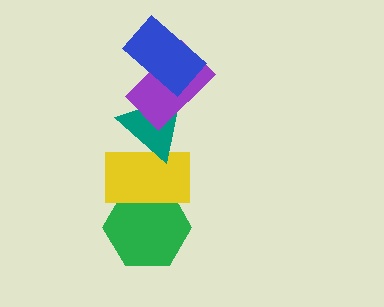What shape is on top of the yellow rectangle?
The teal triangle is on top of the yellow rectangle.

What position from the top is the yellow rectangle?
The yellow rectangle is 4th from the top.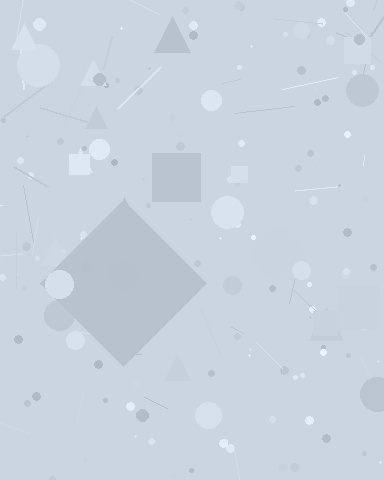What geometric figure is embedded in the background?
A diamond is embedded in the background.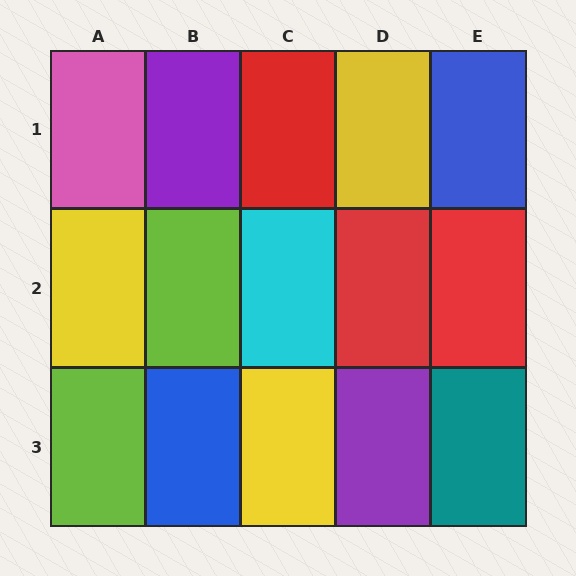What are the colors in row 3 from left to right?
Lime, blue, yellow, purple, teal.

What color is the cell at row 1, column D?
Yellow.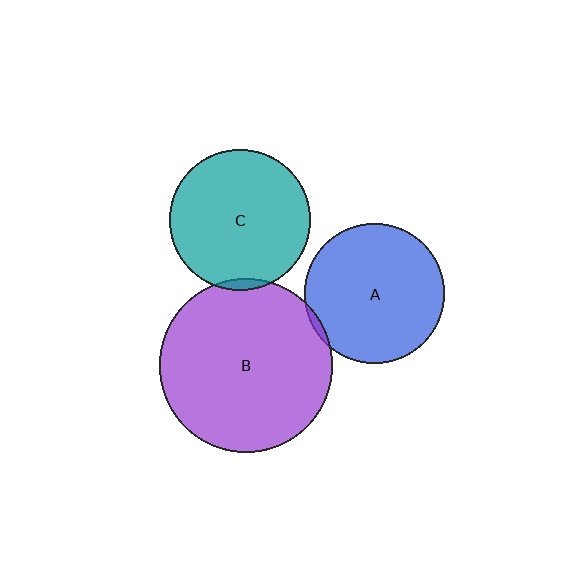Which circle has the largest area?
Circle B (purple).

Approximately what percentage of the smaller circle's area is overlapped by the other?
Approximately 5%.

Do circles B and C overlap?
Yes.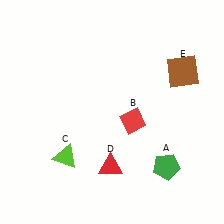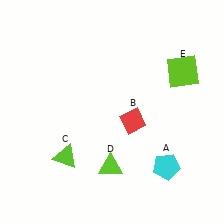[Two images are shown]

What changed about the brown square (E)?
In Image 1, E is brown. In Image 2, it changed to lime.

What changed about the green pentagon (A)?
In Image 1, A is green. In Image 2, it changed to cyan.